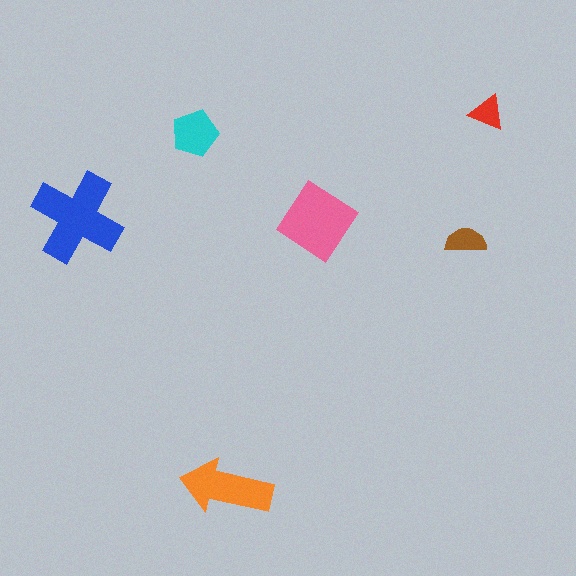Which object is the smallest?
The red triangle.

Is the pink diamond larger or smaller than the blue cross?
Smaller.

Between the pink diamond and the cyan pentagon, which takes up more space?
The pink diamond.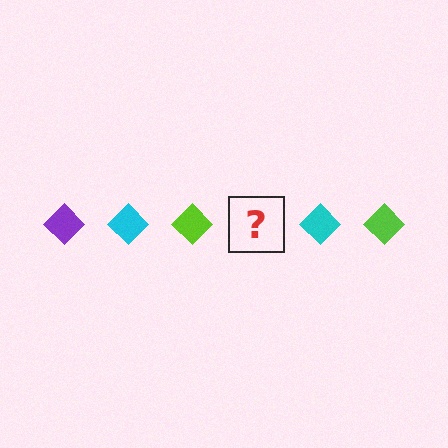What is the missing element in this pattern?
The missing element is a purple diamond.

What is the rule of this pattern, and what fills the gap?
The rule is that the pattern cycles through purple, cyan, lime diamonds. The gap should be filled with a purple diamond.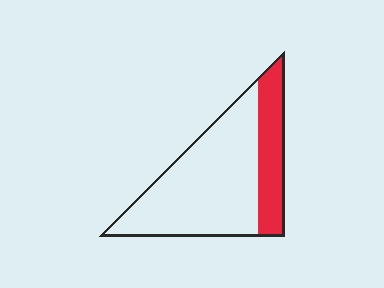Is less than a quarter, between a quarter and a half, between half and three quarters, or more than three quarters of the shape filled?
Between a quarter and a half.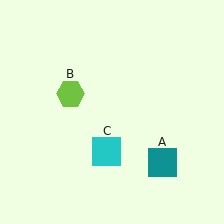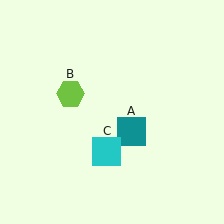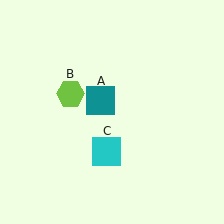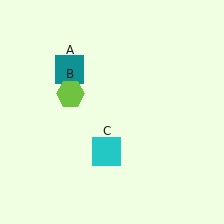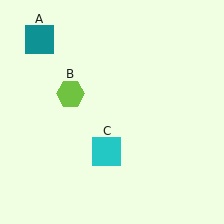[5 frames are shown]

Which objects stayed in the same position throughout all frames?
Lime hexagon (object B) and cyan square (object C) remained stationary.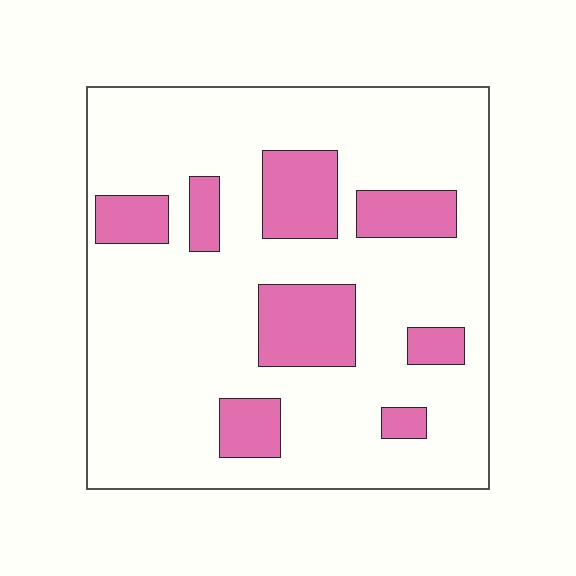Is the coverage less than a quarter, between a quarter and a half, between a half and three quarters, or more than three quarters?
Less than a quarter.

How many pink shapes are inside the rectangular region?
8.